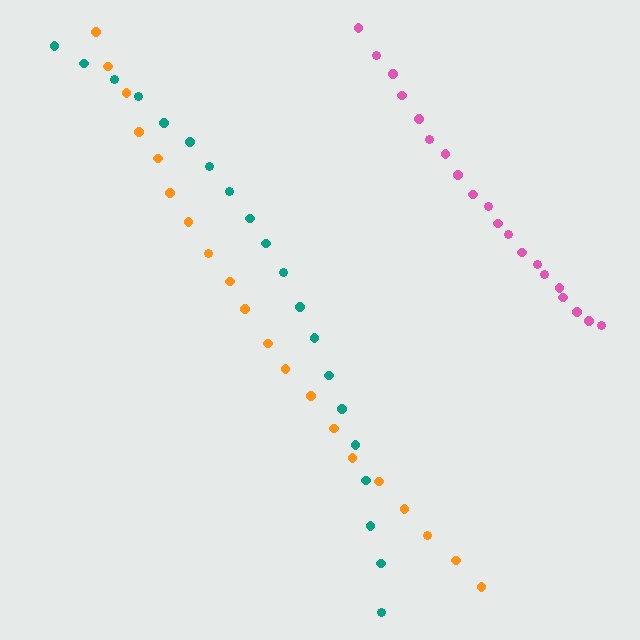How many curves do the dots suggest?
There are 3 distinct paths.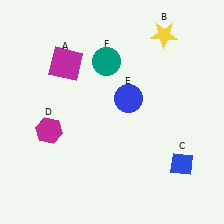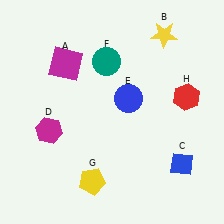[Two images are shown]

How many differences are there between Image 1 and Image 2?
There are 2 differences between the two images.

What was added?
A yellow pentagon (G), a red hexagon (H) were added in Image 2.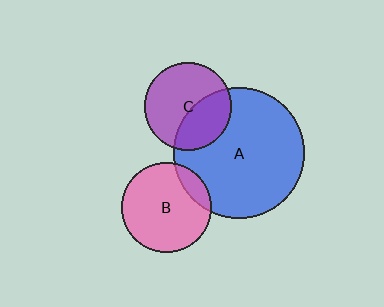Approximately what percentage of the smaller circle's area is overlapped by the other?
Approximately 15%.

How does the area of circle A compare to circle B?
Approximately 2.1 times.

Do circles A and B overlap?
Yes.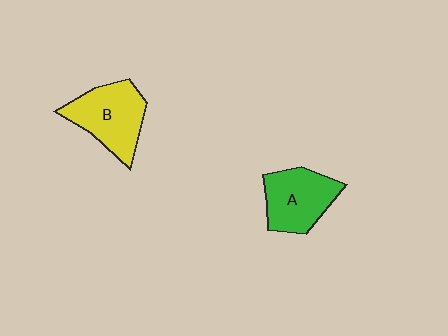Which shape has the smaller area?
Shape A (green).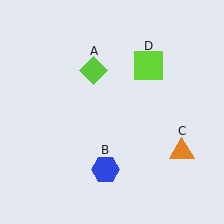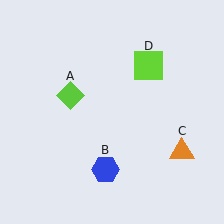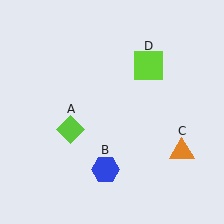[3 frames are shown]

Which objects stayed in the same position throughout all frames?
Blue hexagon (object B) and orange triangle (object C) and lime square (object D) remained stationary.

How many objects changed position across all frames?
1 object changed position: lime diamond (object A).